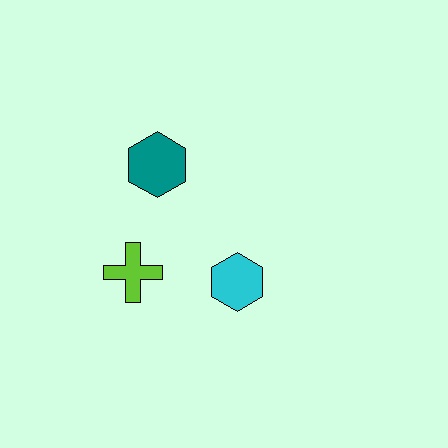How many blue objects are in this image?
There are no blue objects.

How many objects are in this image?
There are 3 objects.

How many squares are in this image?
There are no squares.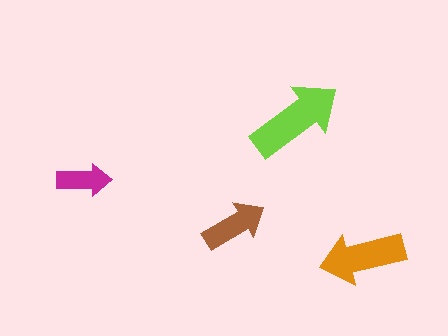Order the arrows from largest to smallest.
the lime one, the orange one, the brown one, the magenta one.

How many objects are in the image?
There are 4 objects in the image.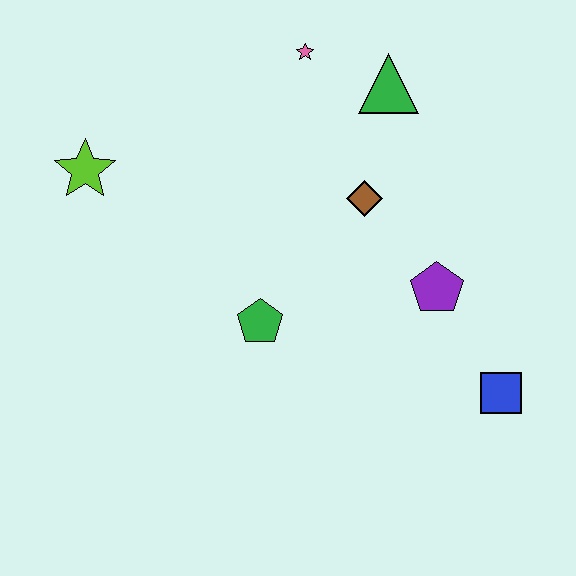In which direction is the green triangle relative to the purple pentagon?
The green triangle is above the purple pentagon.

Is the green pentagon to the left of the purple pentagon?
Yes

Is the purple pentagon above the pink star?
No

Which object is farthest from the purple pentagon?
The lime star is farthest from the purple pentagon.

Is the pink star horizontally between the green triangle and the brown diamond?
No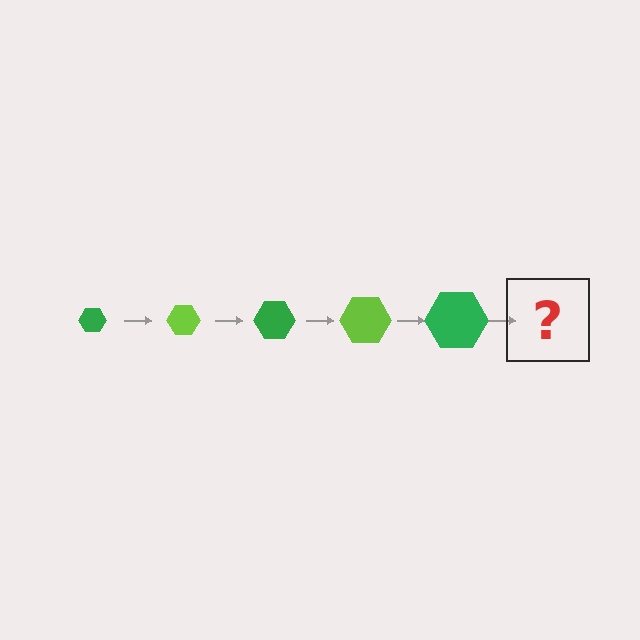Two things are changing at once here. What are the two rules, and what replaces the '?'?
The two rules are that the hexagon grows larger each step and the color cycles through green and lime. The '?' should be a lime hexagon, larger than the previous one.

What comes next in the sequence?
The next element should be a lime hexagon, larger than the previous one.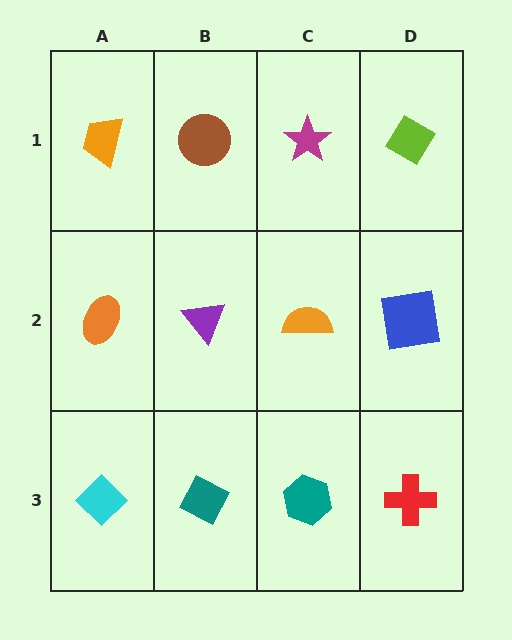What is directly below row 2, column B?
A teal diamond.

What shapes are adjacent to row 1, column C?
An orange semicircle (row 2, column C), a brown circle (row 1, column B), a lime diamond (row 1, column D).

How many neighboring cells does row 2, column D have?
3.